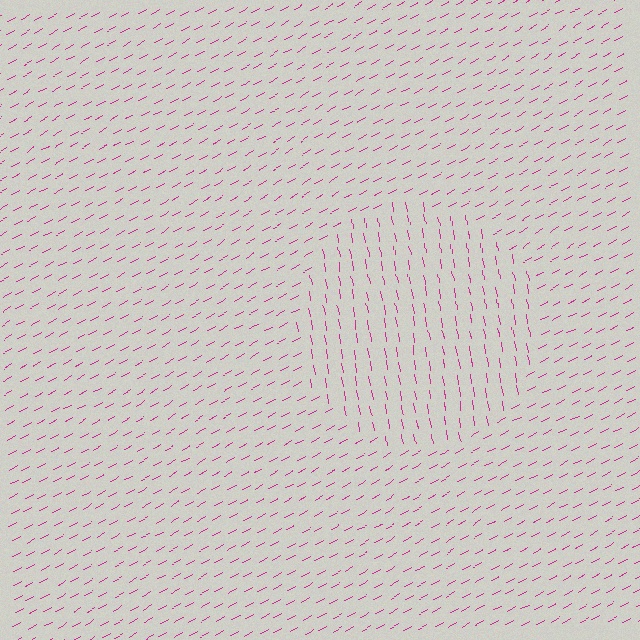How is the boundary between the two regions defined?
The boundary is defined purely by a change in line orientation (approximately 71 degrees difference). All lines are the same color and thickness.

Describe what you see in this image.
The image is filled with small magenta line segments. A circle region in the image has lines oriented differently from the surrounding lines, creating a visible texture boundary.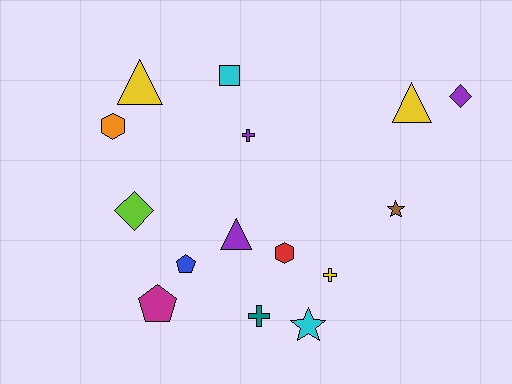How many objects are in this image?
There are 15 objects.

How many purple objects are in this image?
There are 3 purple objects.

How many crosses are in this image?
There are 3 crosses.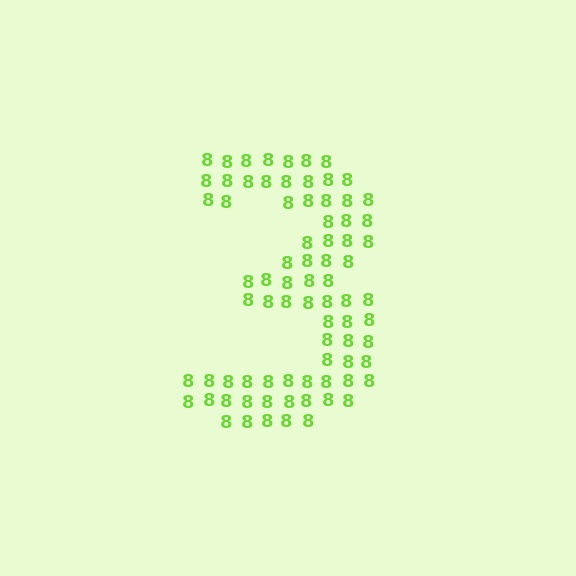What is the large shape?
The large shape is the digit 3.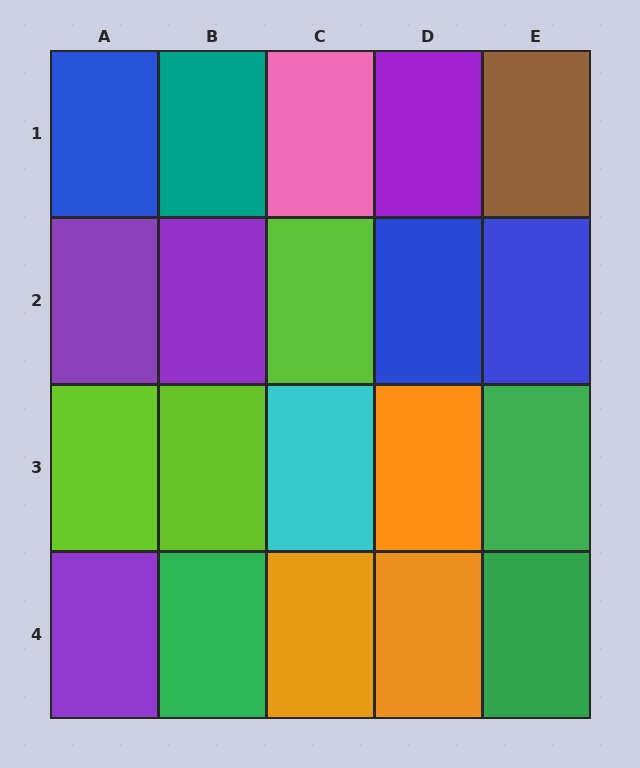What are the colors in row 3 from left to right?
Lime, lime, cyan, orange, green.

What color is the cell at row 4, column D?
Orange.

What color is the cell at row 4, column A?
Purple.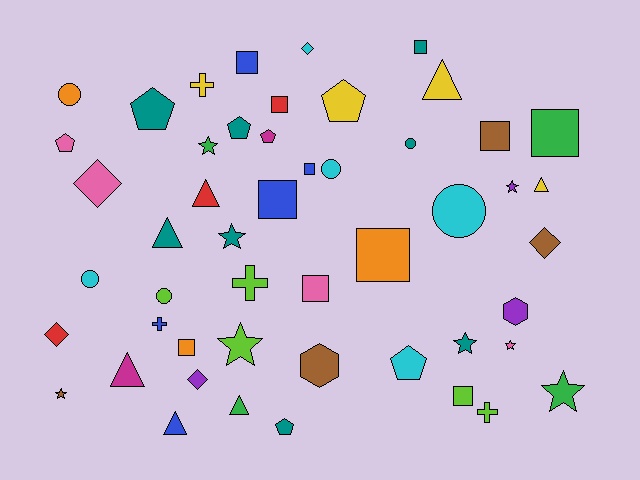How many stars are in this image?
There are 8 stars.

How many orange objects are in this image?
There are 3 orange objects.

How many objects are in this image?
There are 50 objects.